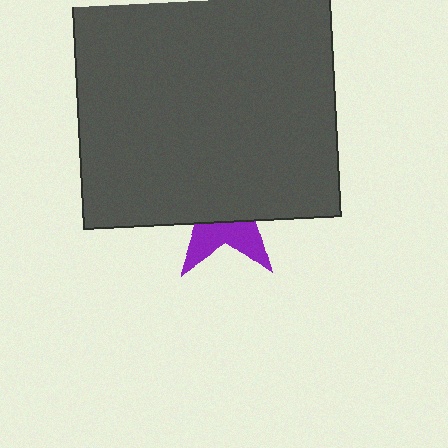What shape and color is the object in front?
The object in front is a dark gray rectangle.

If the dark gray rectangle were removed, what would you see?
You would see the complete purple star.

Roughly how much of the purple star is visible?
A small part of it is visible (roughly 34%).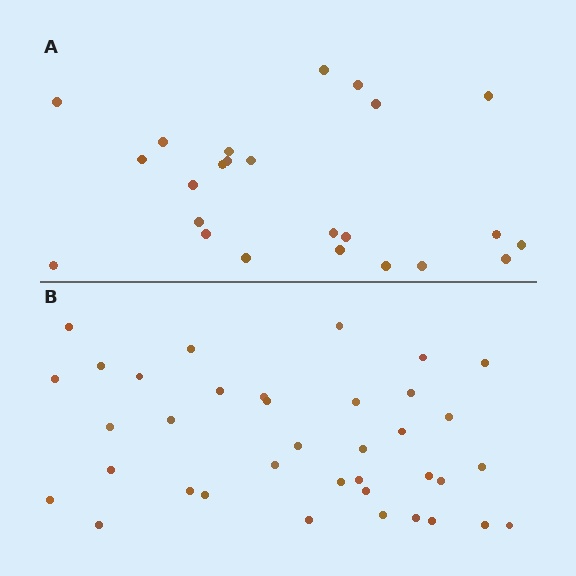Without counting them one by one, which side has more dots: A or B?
Region B (the bottom region) has more dots.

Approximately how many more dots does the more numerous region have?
Region B has approximately 15 more dots than region A.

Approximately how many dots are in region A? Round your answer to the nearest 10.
About 20 dots. (The exact count is 24, which rounds to 20.)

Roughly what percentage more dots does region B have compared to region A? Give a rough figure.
About 55% more.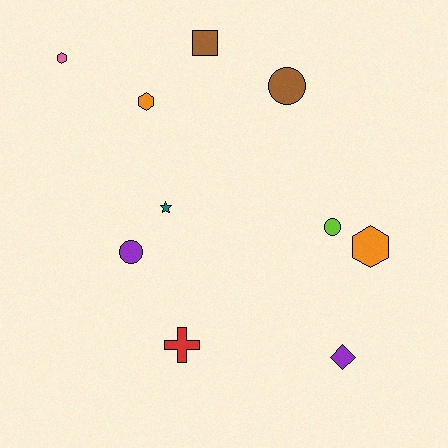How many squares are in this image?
There is 1 square.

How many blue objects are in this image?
There are no blue objects.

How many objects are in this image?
There are 10 objects.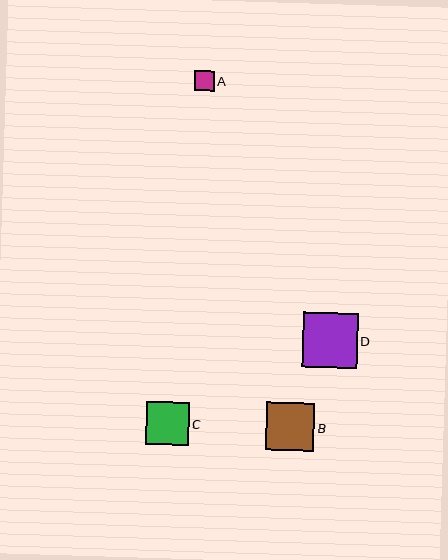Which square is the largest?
Square D is the largest with a size of approximately 55 pixels.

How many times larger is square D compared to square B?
Square D is approximately 1.2 times the size of square B.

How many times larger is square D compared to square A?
Square D is approximately 2.8 times the size of square A.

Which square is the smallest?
Square A is the smallest with a size of approximately 20 pixels.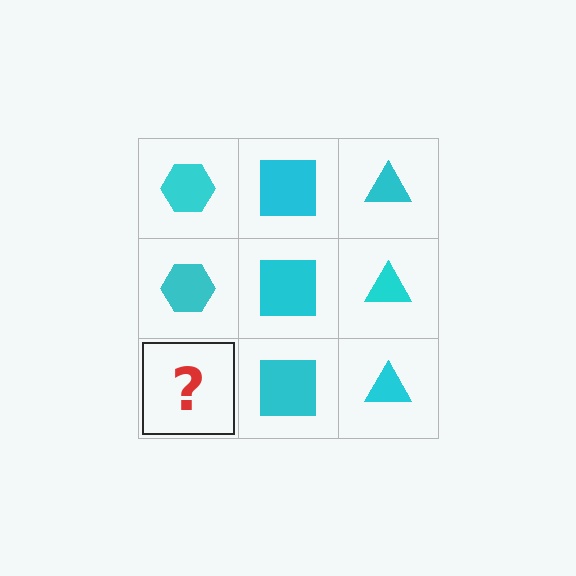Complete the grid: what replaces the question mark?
The question mark should be replaced with a cyan hexagon.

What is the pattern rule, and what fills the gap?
The rule is that each column has a consistent shape. The gap should be filled with a cyan hexagon.